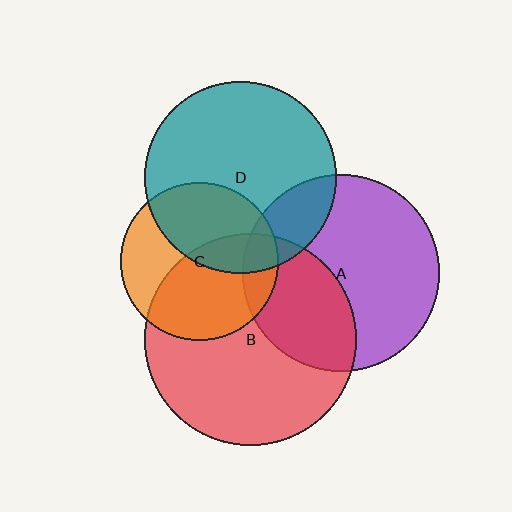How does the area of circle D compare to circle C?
Approximately 1.5 times.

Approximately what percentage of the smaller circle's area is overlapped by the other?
Approximately 35%.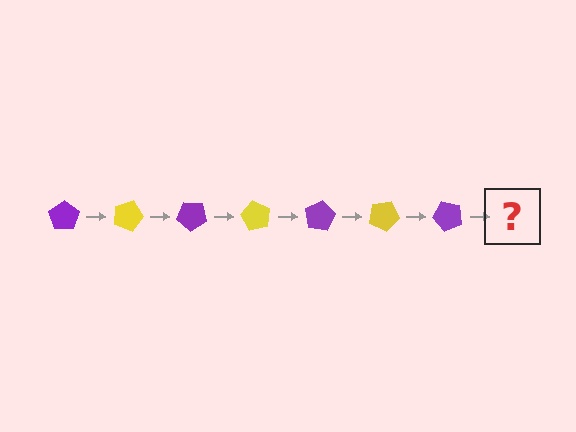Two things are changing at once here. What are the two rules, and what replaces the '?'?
The two rules are that it rotates 20 degrees each step and the color cycles through purple and yellow. The '?' should be a yellow pentagon, rotated 140 degrees from the start.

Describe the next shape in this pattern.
It should be a yellow pentagon, rotated 140 degrees from the start.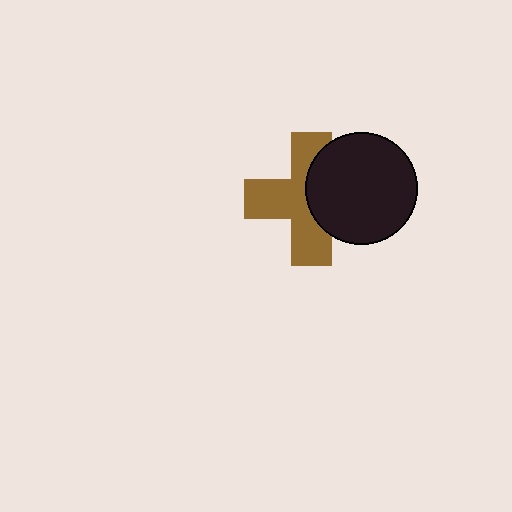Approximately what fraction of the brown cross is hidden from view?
Roughly 40% of the brown cross is hidden behind the black circle.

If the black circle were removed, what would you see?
You would see the complete brown cross.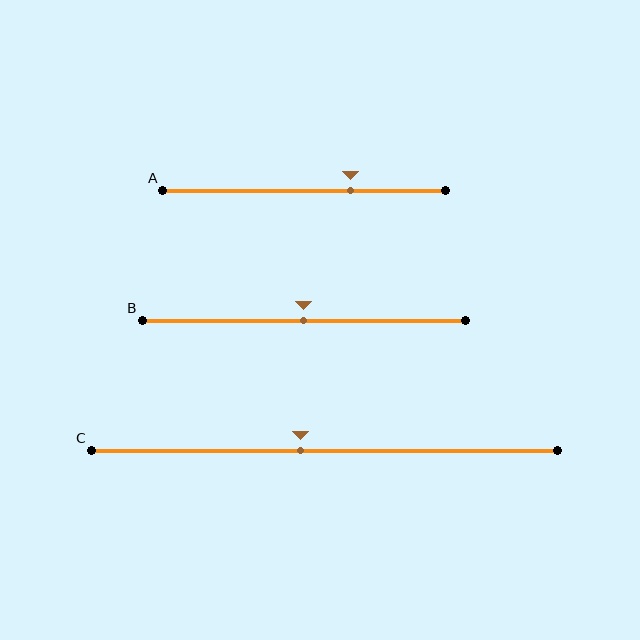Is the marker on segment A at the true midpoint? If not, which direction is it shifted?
No, the marker on segment A is shifted to the right by about 17% of the segment length.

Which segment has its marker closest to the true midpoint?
Segment B has its marker closest to the true midpoint.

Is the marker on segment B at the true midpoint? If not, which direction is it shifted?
Yes, the marker on segment B is at the true midpoint.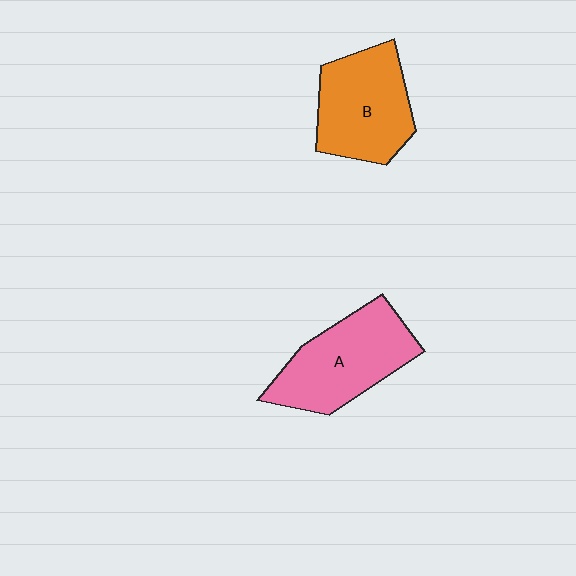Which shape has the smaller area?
Shape B (orange).